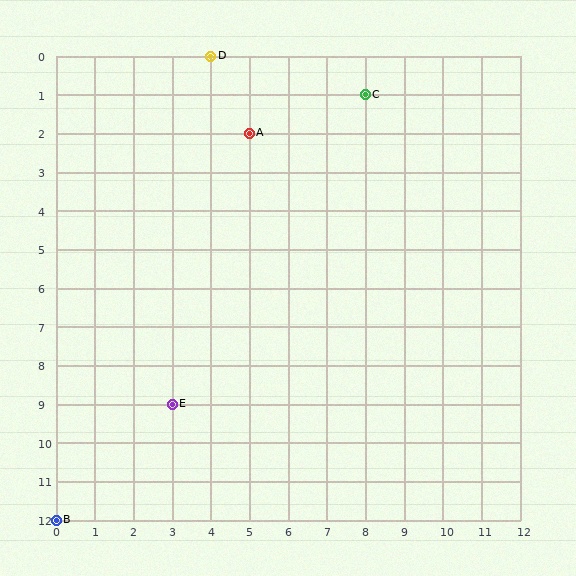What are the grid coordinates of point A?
Point A is at grid coordinates (5, 2).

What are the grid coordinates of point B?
Point B is at grid coordinates (0, 12).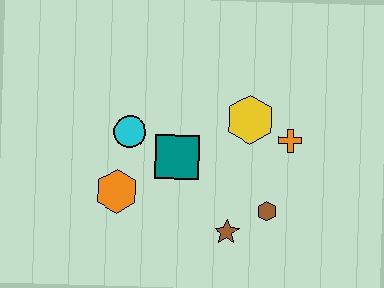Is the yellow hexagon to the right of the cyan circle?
Yes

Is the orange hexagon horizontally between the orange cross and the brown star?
No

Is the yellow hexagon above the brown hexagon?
Yes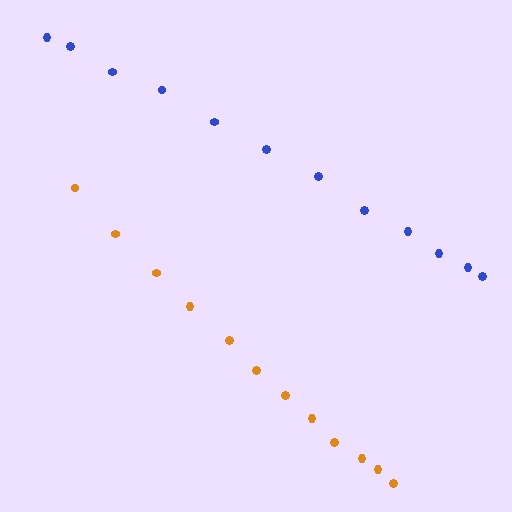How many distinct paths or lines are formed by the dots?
There are 2 distinct paths.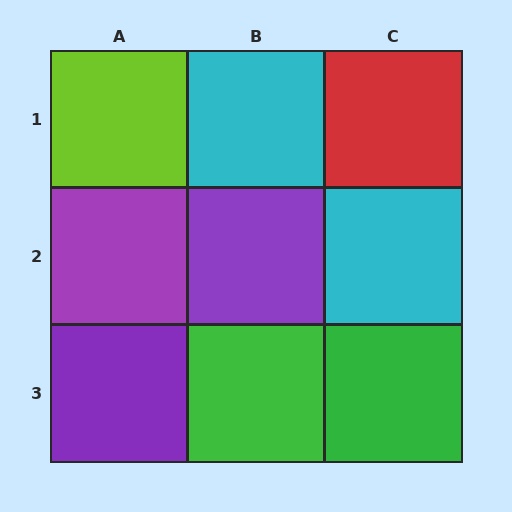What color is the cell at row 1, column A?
Lime.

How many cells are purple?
3 cells are purple.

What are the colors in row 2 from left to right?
Purple, purple, cyan.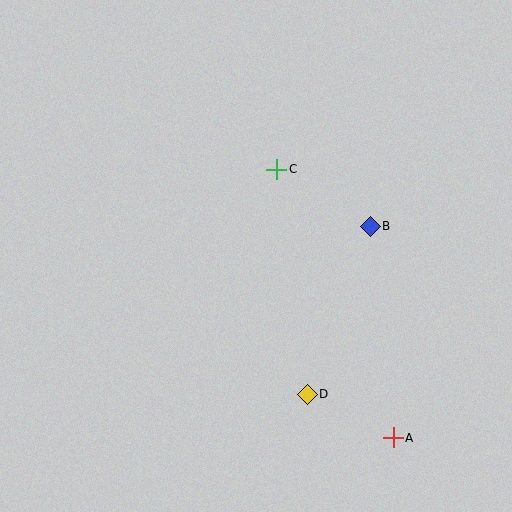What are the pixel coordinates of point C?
Point C is at (277, 169).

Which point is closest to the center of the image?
Point C at (277, 169) is closest to the center.